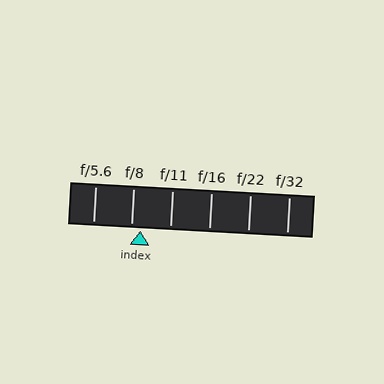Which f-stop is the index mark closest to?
The index mark is closest to f/8.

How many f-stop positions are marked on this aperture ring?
There are 6 f-stop positions marked.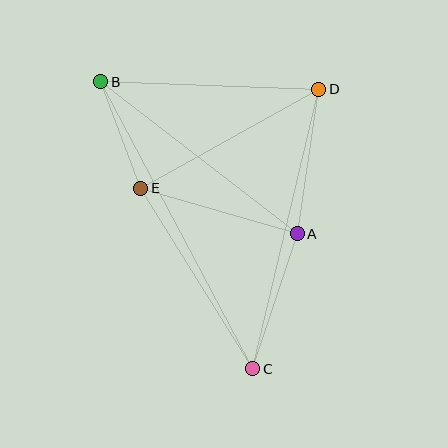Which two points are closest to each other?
Points B and E are closest to each other.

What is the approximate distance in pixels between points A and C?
The distance between A and C is approximately 142 pixels.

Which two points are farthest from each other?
Points B and C are farthest from each other.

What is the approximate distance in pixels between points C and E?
The distance between C and E is approximately 212 pixels.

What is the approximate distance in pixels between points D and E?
The distance between D and E is approximately 204 pixels.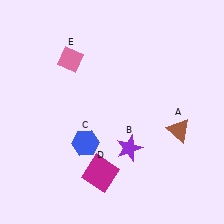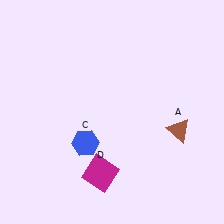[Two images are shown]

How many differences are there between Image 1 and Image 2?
There are 2 differences between the two images.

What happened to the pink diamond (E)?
The pink diamond (E) was removed in Image 2. It was in the top-left area of Image 1.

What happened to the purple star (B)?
The purple star (B) was removed in Image 2. It was in the bottom-right area of Image 1.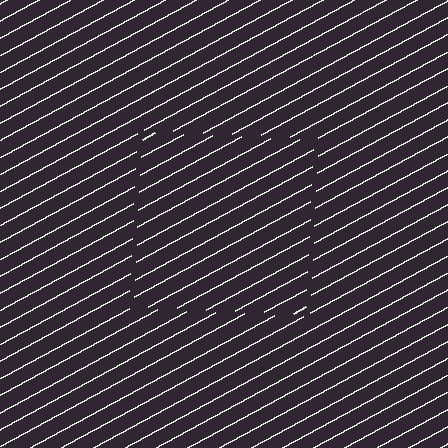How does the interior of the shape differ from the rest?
The interior of the shape contains the same grating, shifted by half a period — the contour is defined by the phase discontinuity where line-ends from the inner and outer gratings abut.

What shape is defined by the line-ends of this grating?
An illusory square. The interior of the shape contains the same grating, shifted by half a period — the contour is defined by the phase discontinuity where line-ends from the inner and outer gratings abut.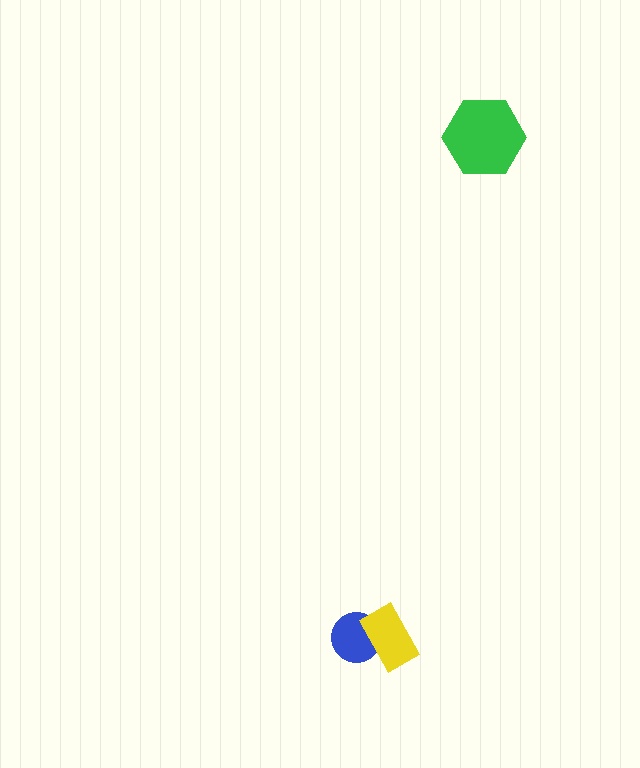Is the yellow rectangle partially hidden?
No, no other shape covers it.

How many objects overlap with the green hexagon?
0 objects overlap with the green hexagon.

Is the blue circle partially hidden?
Yes, it is partially covered by another shape.